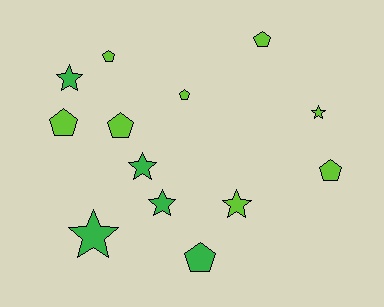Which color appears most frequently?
Lime, with 8 objects.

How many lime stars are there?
There are 2 lime stars.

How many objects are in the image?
There are 13 objects.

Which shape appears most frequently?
Pentagon, with 7 objects.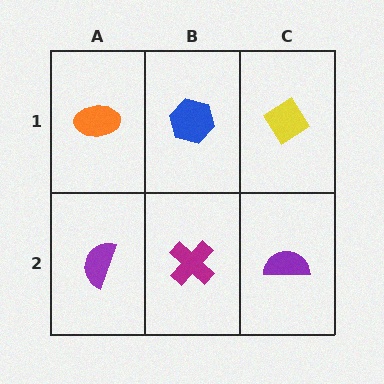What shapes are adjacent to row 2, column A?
An orange ellipse (row 1, column A), a magenta cross (row 2, column B).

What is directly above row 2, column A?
An orange ellipse.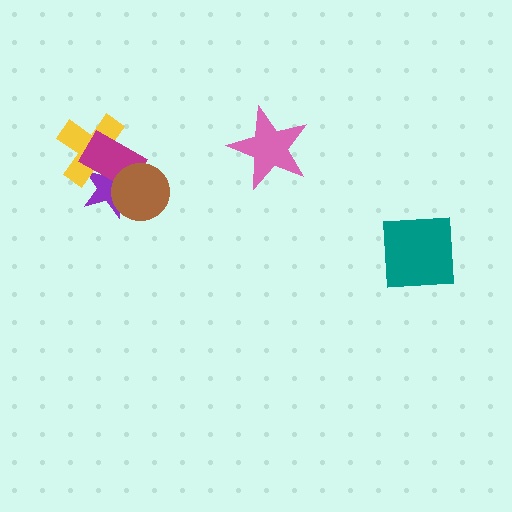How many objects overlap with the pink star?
0 objects overlap with the pink star.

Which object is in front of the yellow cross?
The magenta rectangle is in front of the yellow cross.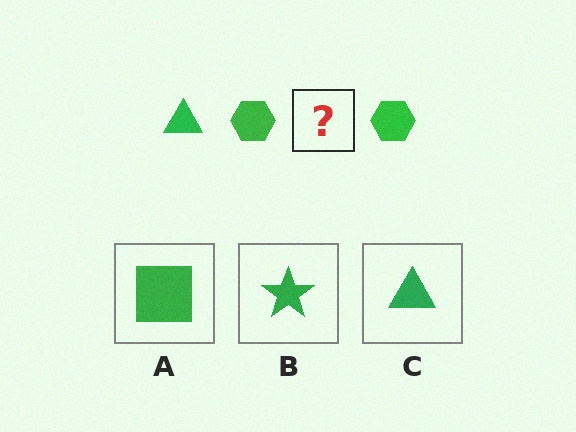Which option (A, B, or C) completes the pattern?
C.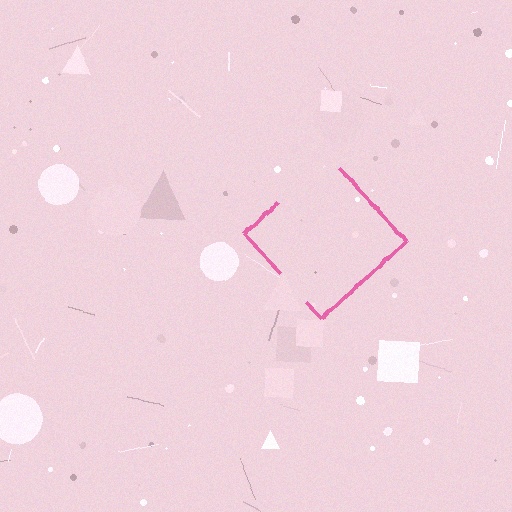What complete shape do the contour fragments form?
The contour fragments form a diamond.